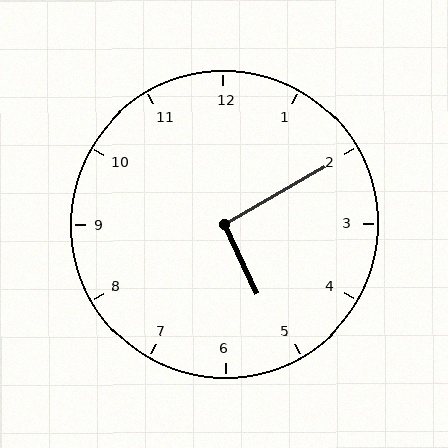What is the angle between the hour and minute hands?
Approximately 95 degrees.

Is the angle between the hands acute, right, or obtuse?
It is right.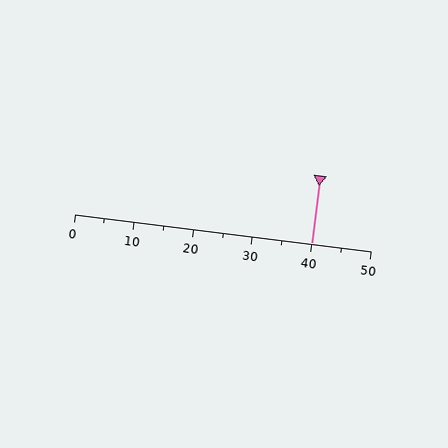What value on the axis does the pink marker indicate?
The marker indicates approximately 40.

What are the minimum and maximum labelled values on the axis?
The axis runs from 0 to 50.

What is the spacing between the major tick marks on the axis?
The major ticks are spaced 10 apart.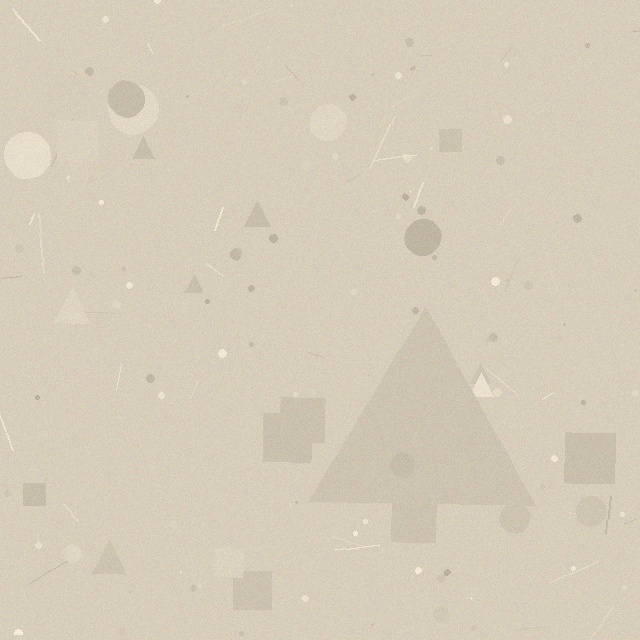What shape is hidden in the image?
A triangle is hidden in the image.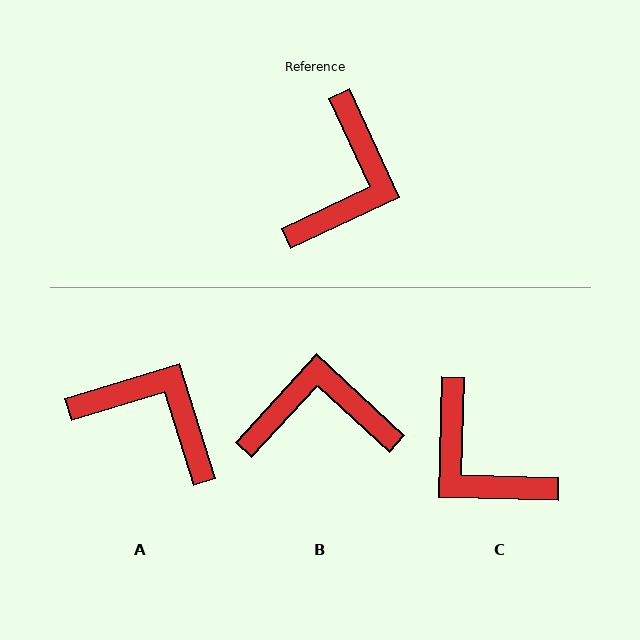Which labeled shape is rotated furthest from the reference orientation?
C, about 117 degrees away.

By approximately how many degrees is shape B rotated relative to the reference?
Approximately 112 degrees counter-clockwise.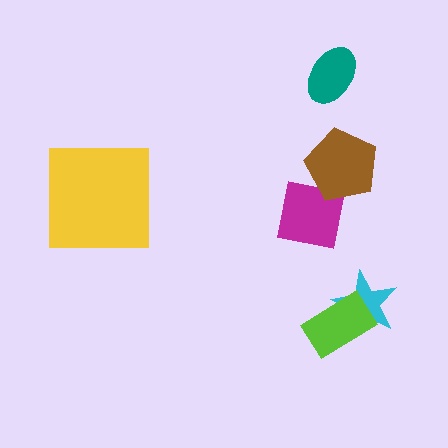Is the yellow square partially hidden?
No, no other shape covers it.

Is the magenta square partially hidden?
Yes, it is partially covered by another shape.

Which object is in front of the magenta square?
The brown pentagon is in front of the magenta square.